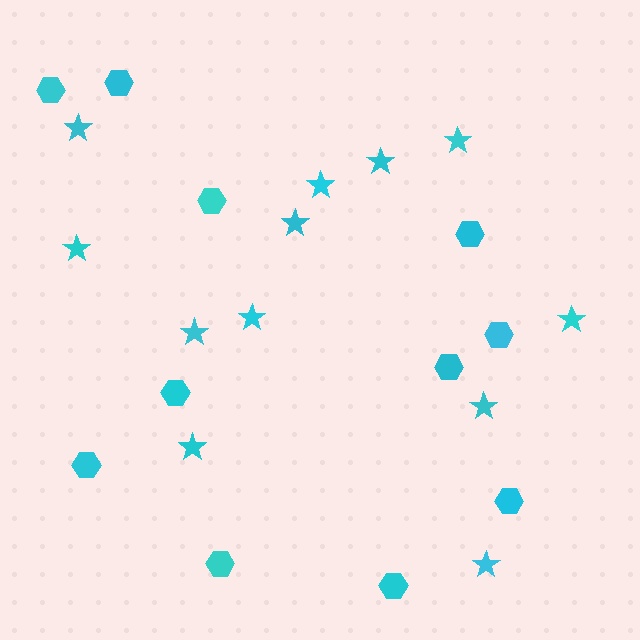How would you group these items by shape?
There are 2 groups: one group of hexagons (11) and one group of stars (12).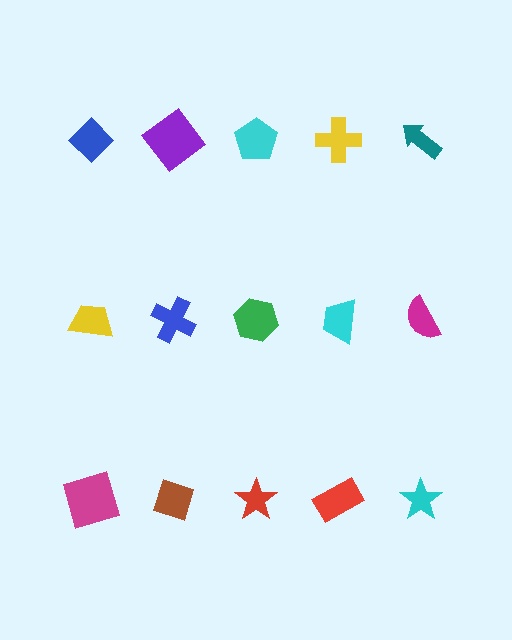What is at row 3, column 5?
A cyan star.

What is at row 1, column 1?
A blue diamond.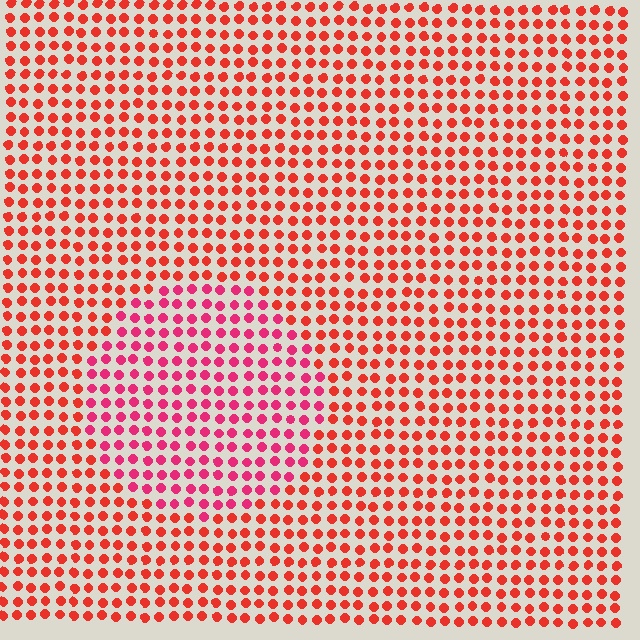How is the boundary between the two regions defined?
The boundary is defined purely by a slight shift in hue (about 28 degrees). Spacing, size, and orientation are identical on both sides.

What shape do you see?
I see a circle.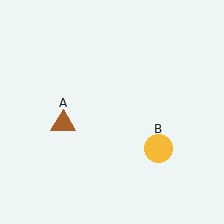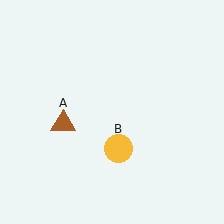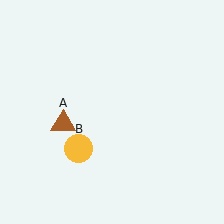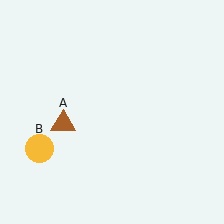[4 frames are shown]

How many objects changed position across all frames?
1 object changed position: yellow circle (object B).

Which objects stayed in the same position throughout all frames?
Brown triangle (object A) remained stationary.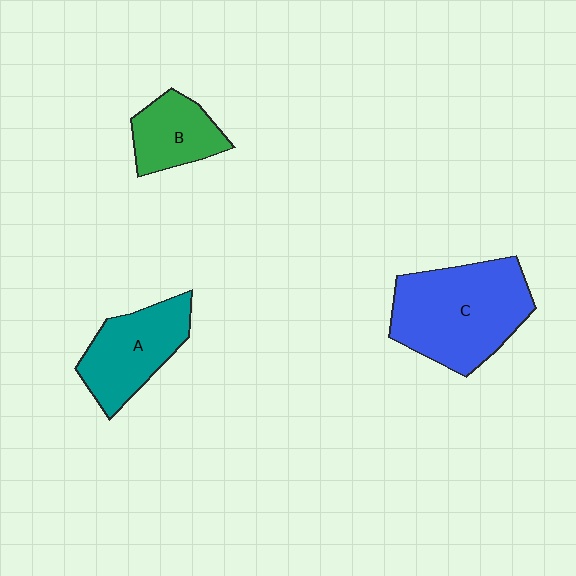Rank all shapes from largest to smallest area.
From largest to smallest: C (blue), A (teal), B (green).